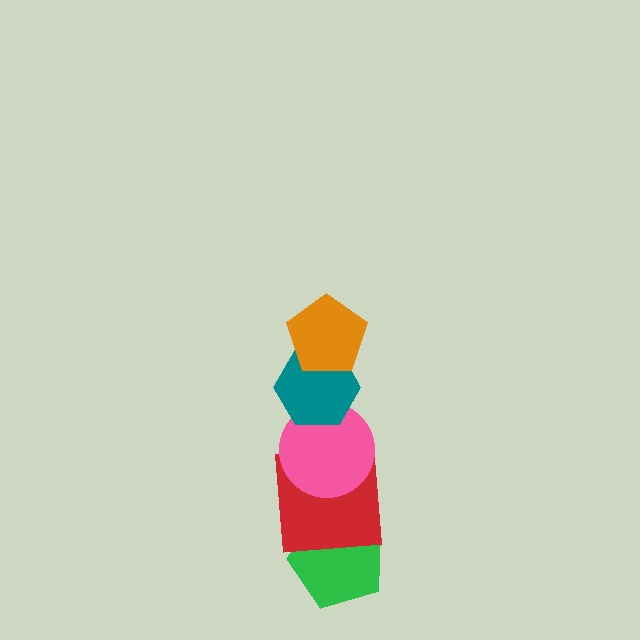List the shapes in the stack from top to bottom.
From top to bottom: the orange pentagon, the teal hexagon, the pink circle, the red square, the green pentagon.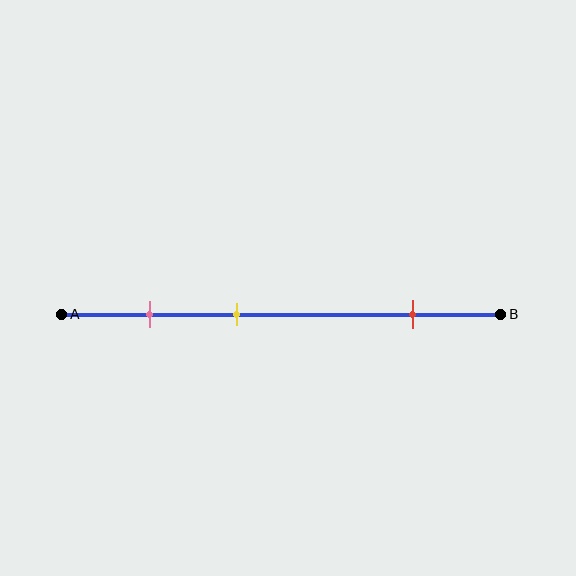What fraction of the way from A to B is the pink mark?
The pink mark is approximately 20% (0.2) of the way from A to B.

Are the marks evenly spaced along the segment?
No, the marks are not evenly spaced.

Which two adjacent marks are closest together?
The pink and yellow marks are the closest adjacent pair.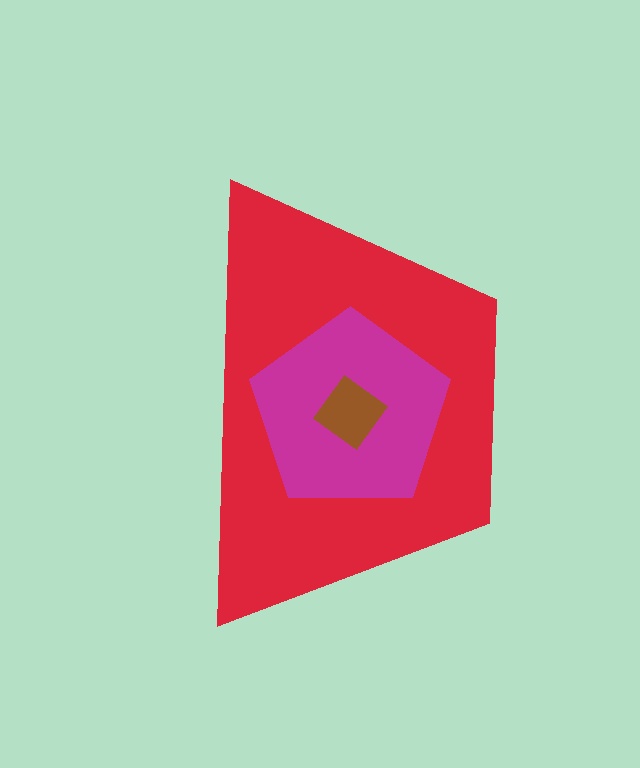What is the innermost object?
The brown diamond.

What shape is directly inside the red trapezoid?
The magenta pentagon.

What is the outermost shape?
The red trapezoid.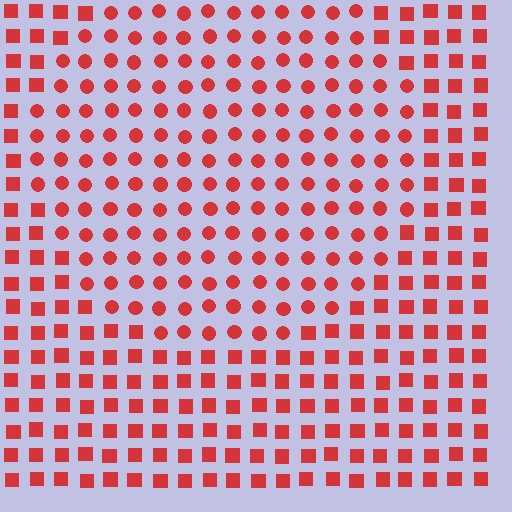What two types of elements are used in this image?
The image uses circles inside the circle region and squares outside it.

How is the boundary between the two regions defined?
The boundary is defined by a change in element shape: circles inside vs. squares outside. All elements share the same color and spacing.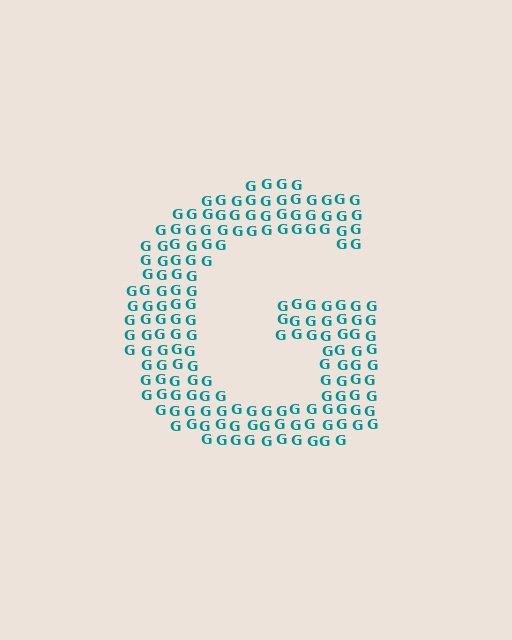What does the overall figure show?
The overall figure shows the letter G.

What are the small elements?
The small elements are letter G's.